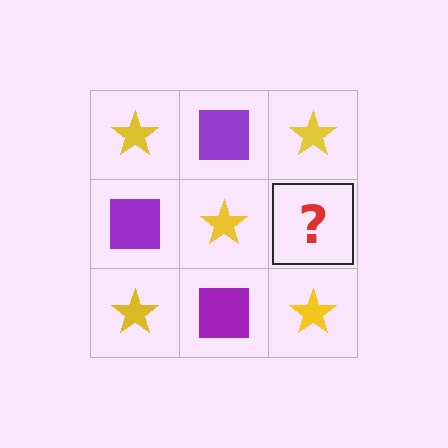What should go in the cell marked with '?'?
The missing cell should contain a purple square.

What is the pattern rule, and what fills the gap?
The rule is that it alternates yellow star and purple square in a checkerboard pattern. The gap should be filled with a purple square.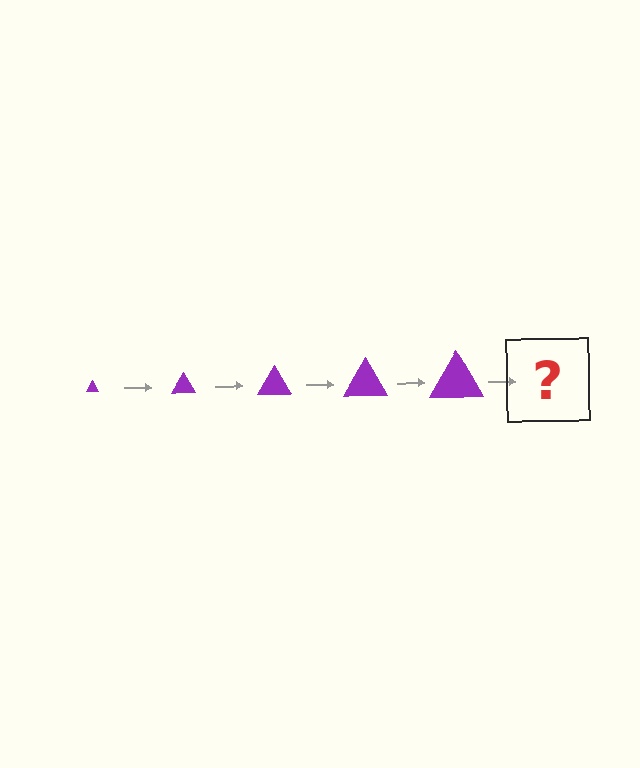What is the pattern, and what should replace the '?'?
The pattern is that the triangle gets progressively larger each step. The '?' should be a purple triangle, larger than the previous one.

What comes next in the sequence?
The next element should be a purple triangle, larger than the previous one.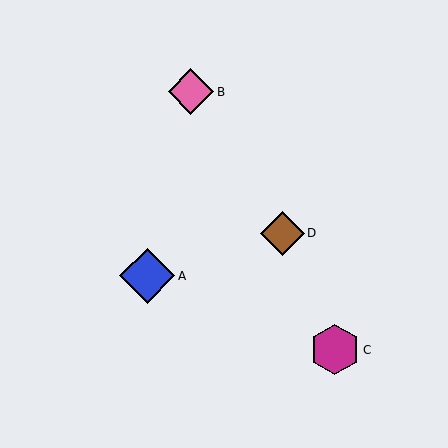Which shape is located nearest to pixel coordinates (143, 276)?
The blue diamond (labeled A) at (147, 276) is nearest to that location.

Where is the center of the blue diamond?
The center of the blue diamond is at (147, 276).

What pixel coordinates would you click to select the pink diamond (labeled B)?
Click at (191, 92) to select the pink diamond B.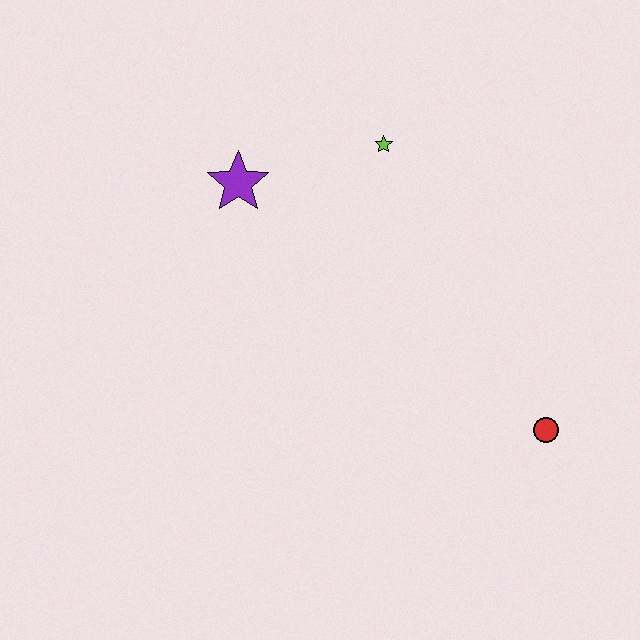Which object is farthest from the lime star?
The red circle is farthest from the lime star.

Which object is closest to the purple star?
The lime star is closest to the purple star.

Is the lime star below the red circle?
No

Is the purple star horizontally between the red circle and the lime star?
No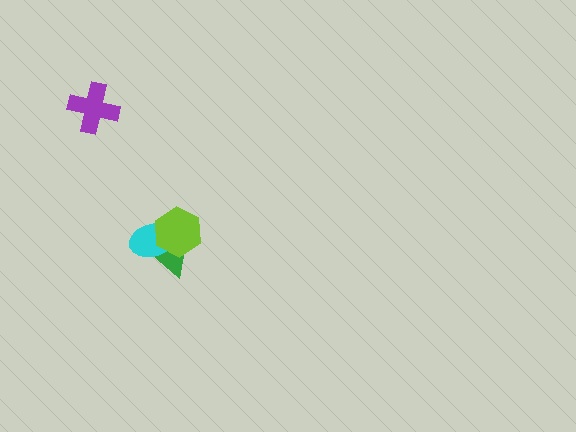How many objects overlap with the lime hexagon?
2 objects overlap with the lime hexagon.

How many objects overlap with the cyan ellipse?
2 objects overlap with the cyan ellipse.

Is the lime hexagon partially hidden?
No, no other shape covers it.